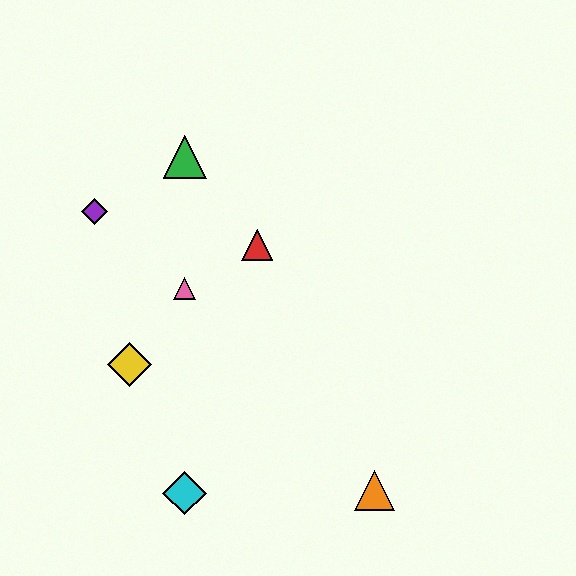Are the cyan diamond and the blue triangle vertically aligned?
Yes, both are at x≈185.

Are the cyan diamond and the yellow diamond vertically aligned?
No, the cyan diamond is at x≈185 and the yellow diamond is at x≈129.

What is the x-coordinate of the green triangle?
The green triangle is at x≈185.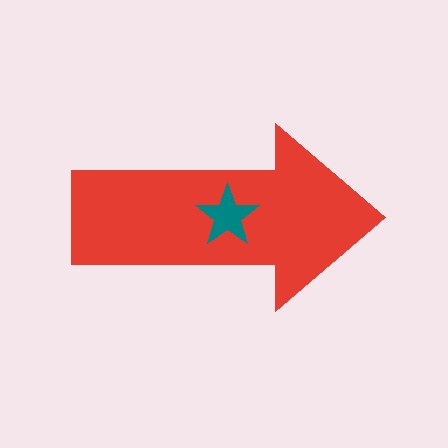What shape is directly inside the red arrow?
The teal star.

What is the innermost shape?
The teal star.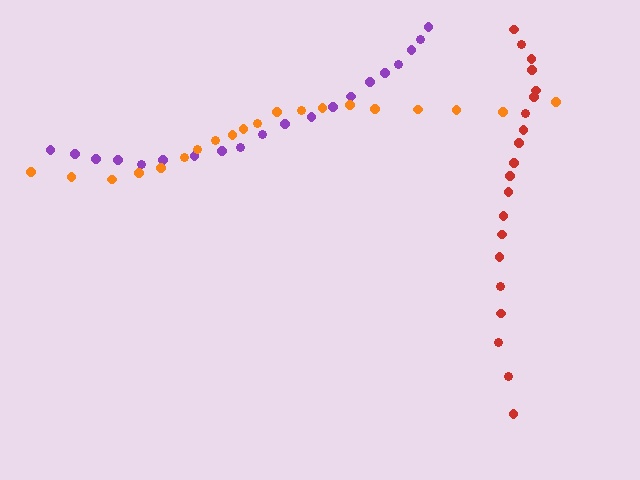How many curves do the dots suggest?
There are 3 distinct paths.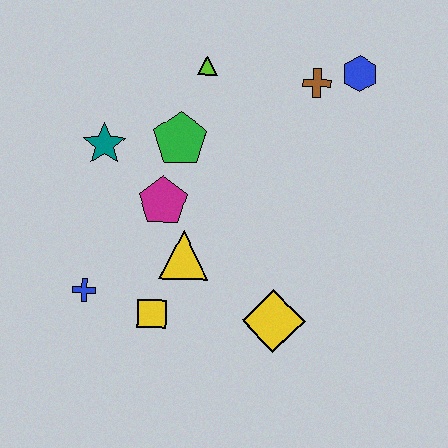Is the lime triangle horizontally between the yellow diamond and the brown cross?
No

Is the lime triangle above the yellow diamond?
Yes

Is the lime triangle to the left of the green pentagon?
No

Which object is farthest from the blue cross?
The blue hexagon is farthest from the blue cross.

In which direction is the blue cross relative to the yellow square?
The blue cross is to the left of the yellow square.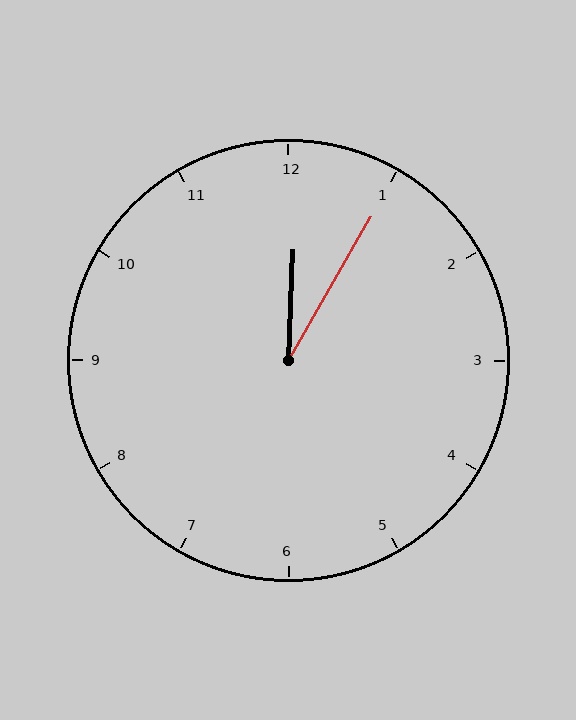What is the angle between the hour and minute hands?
Approximately 28 degrees.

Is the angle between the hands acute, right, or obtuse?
It is acute.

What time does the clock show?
12:05.